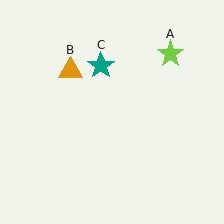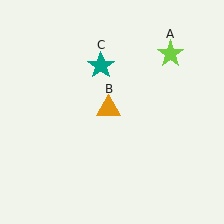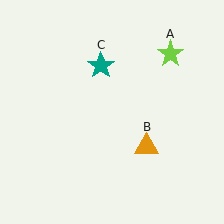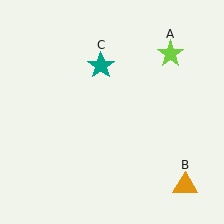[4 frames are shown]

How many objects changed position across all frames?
1 object changed position: orange triangle (object B).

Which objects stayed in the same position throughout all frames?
Lime star (object A) and teal star (object C) remained stationary.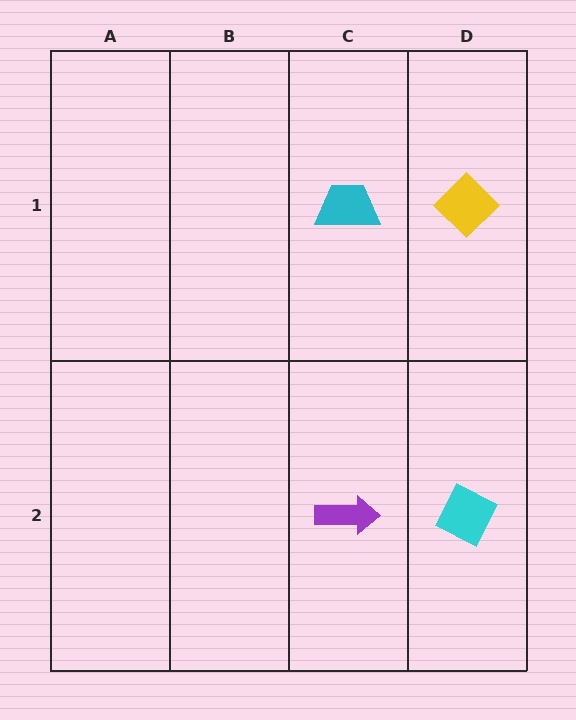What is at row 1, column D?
A yellow diamond.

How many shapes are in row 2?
2 shapes.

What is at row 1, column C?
A cyan trapezoid.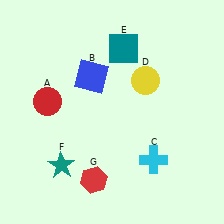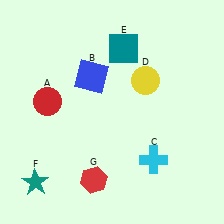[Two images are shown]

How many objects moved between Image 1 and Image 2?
1 object moved between the two images.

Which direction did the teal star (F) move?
The teal star (F) moved left.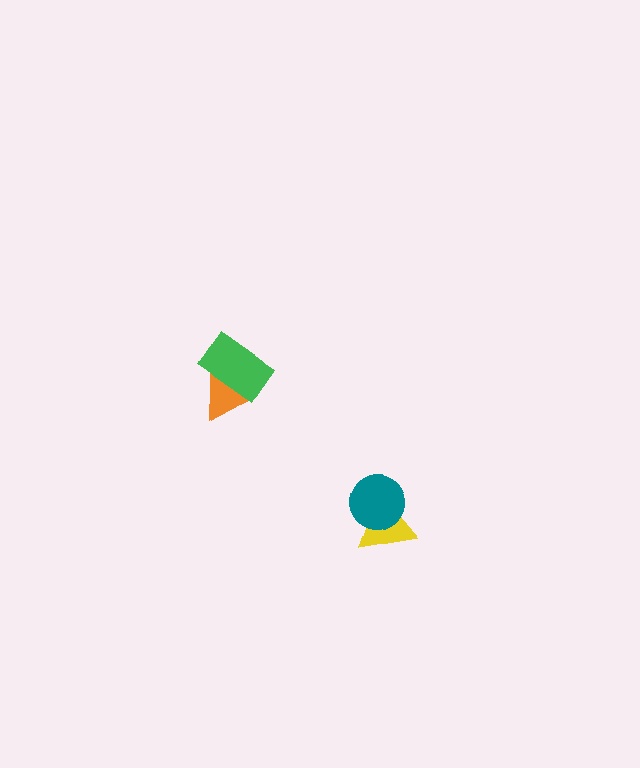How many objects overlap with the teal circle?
1 object overlaps with the teal circle.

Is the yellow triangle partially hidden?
Yes, it is partially covered by another shape.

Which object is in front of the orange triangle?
The green rectangle is in front of the orange triangle.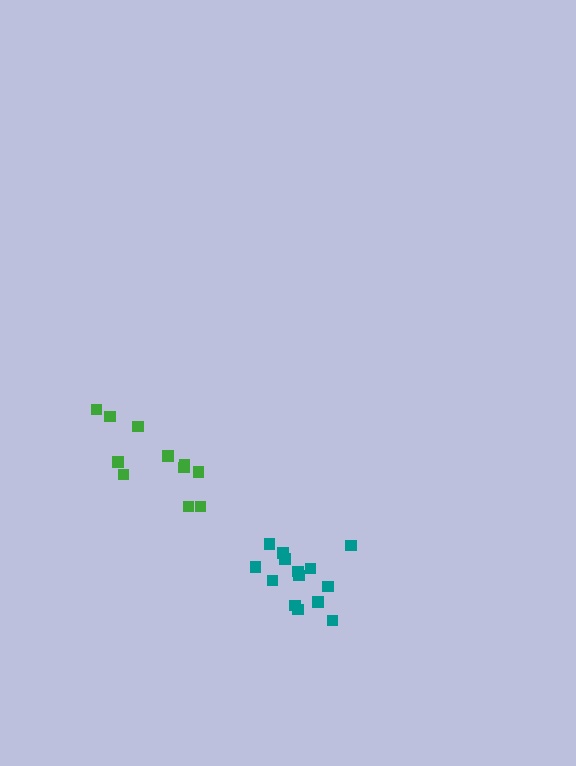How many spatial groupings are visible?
There are 2 spatial groupings.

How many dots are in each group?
Group 1: 14 dots, Group 2: 11 dots (25 total).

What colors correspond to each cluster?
The clusters are colored: teal, green.